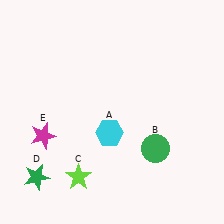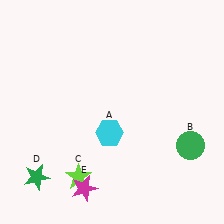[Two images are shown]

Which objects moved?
The objects that moved are: the green circle (B), the magenta star (E).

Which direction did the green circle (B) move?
The green circle (B) moved right.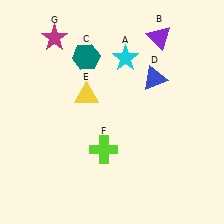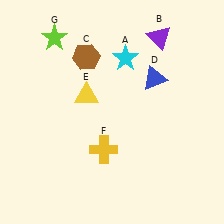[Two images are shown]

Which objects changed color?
C changed from teal to brown. F changed from lime to yellow. G changed from magenta to lime.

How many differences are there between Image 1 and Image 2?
There are 3 differences between the two images.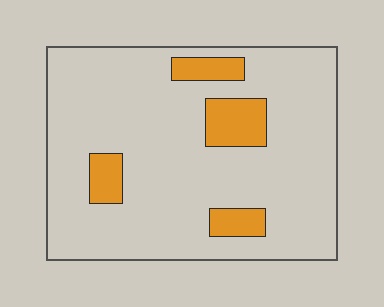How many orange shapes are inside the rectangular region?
4.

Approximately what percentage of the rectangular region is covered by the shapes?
Approximately 15%.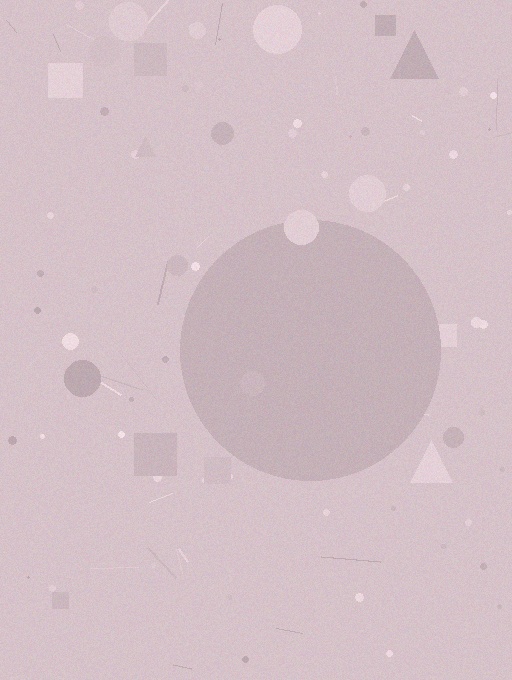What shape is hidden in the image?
A circle is hidden in the image.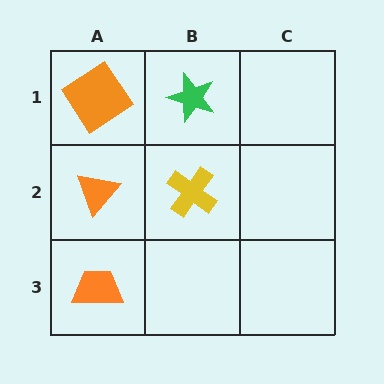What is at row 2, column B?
A yellow cross.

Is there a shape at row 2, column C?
No, that cell is empty.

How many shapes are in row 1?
2 shapes.